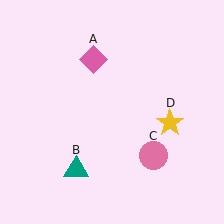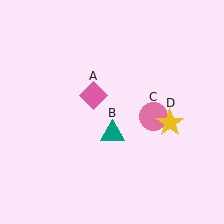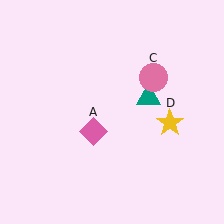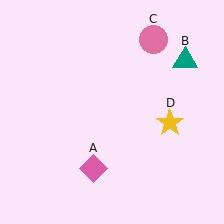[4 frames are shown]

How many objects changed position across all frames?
3 objects changed position: pink diamond (object A), teal triangle (object B), pink circle (object C).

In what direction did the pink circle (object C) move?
The pink circle (object C) moved up.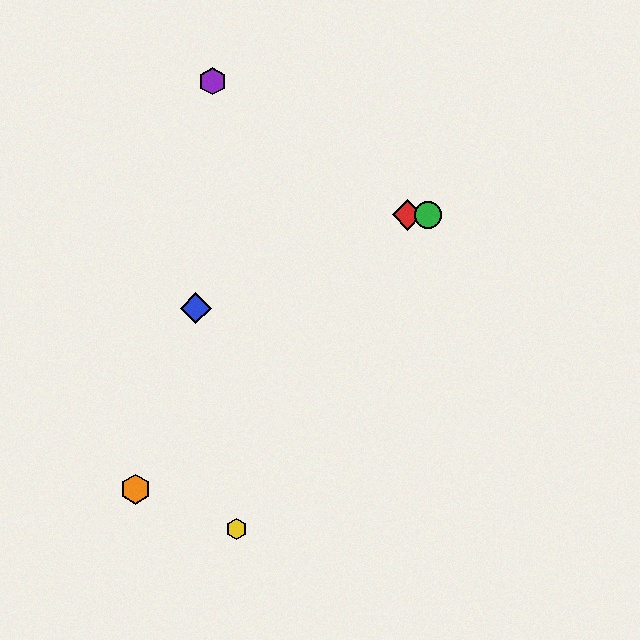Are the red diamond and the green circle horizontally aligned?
Yes, both are at y≈215.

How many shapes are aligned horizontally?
2 shapes (the red diamond, the green circle) are aligned horizontally.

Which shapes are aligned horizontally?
The red diamond, the green circle are aligned horizontally.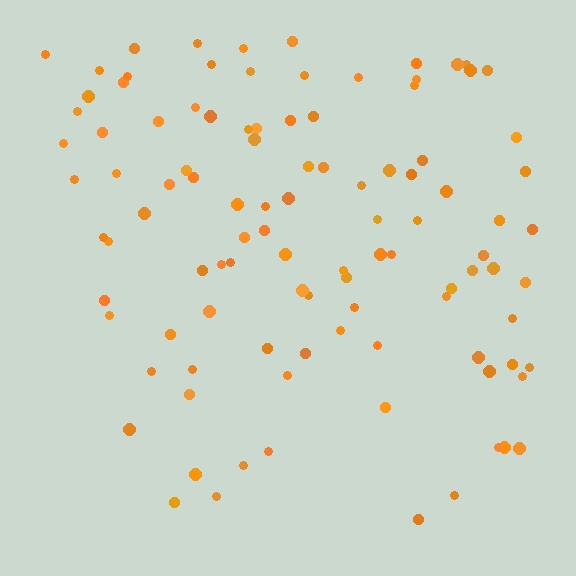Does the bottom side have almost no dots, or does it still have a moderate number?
Still a moderate number, just noticeably fewer than the top.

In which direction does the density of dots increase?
From bottom to top, with the top side densest.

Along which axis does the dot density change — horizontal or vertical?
Vertical.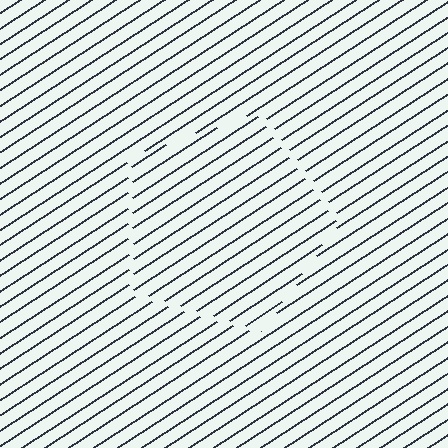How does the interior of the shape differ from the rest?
The interior of the shape contains the same grating, shifted by half a period — the contour is defined by the phase discontinuity where line-ends from the inner and outer gratings abut.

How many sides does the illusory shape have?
5 sides — the line-ends trace a pentagon.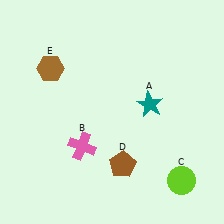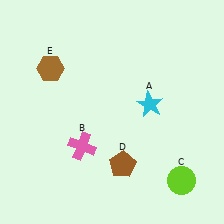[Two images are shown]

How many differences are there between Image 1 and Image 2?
There is 1 difference between the two images.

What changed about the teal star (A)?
In Image 1, A is teal. In Image 2, it changed to cyan.